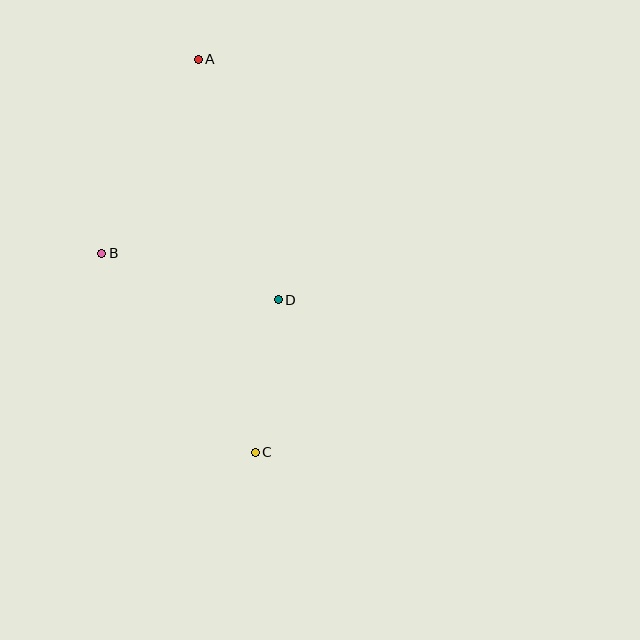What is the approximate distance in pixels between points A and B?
The distance between A and B is approximately 216 pixels.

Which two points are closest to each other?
Points C and D are closest to each other.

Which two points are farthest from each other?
Points A and C are farthest from each other.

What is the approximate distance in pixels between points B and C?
The distance between B and C is approximately 251 pixels.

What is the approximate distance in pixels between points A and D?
The distance between A and D is approximately 253 pixels.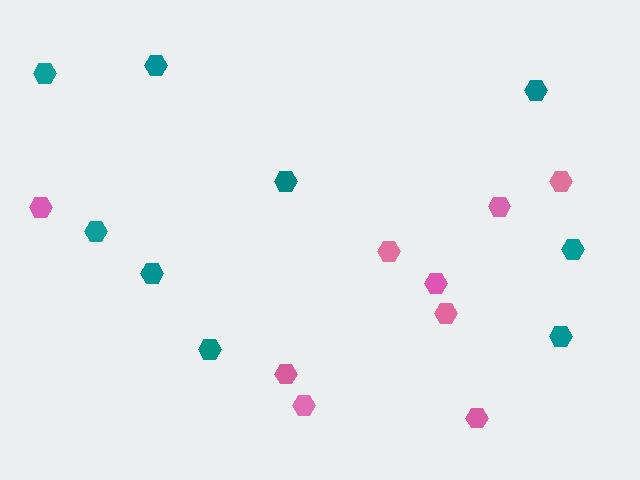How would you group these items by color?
There are 2 groups: one group of pink hexagons (9) and one group of teal hexagons (9).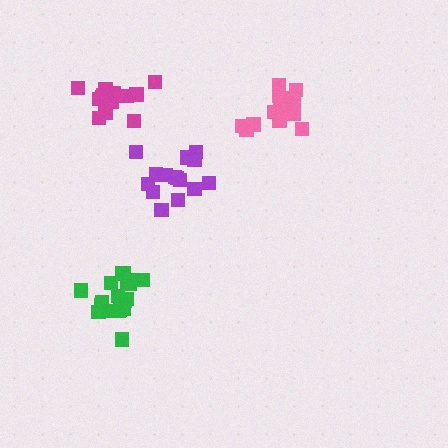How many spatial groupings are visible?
There are 4 spatial groupings.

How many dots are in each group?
Group 1: 15 dots, Group 2: 16 dots, Group 3: 19 dots, Group 4: 15 dots (65 total).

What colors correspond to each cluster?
The clusters are colored: purple, magenta, green, pink.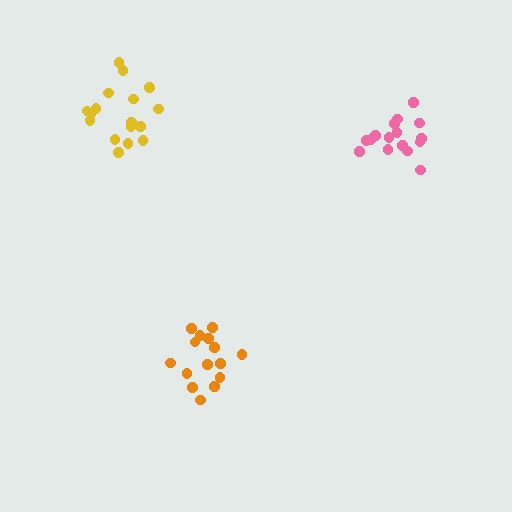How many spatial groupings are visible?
There are 3 spatial groupings.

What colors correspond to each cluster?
The clusters are colored: yellow, pink, orange.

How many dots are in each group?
Group 1: 17 dots, Group 2: 16 dots, Group 3: 15 dots (48 total).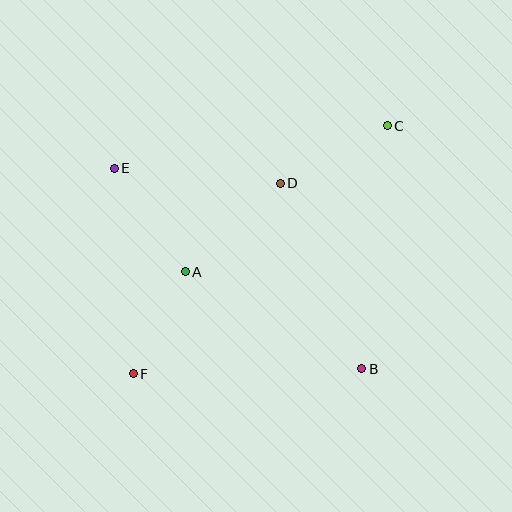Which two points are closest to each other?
Points A and F are closest to each other.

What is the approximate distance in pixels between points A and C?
The distance between A and C is approximately 249 pixels.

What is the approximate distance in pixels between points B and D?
The distance between B and D is approximately 203 pixels.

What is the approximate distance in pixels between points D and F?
The distance between D and F is approximately 240 pixels.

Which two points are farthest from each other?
Points C and F are farthest from each other.